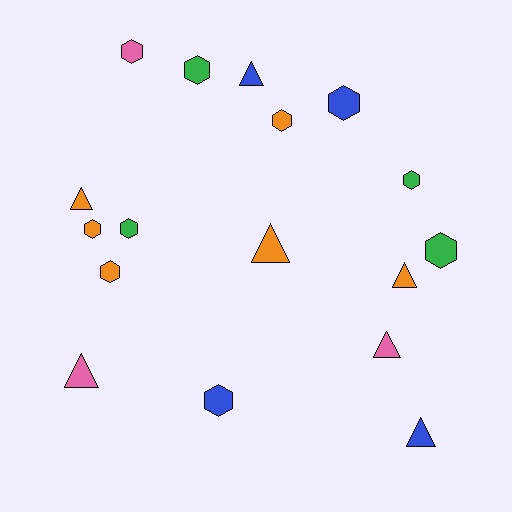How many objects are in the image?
There are 17 objects.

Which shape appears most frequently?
Hexagon, with 10 objects.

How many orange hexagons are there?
There are 3 orange hexagons.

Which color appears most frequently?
Orange, with 6 objects.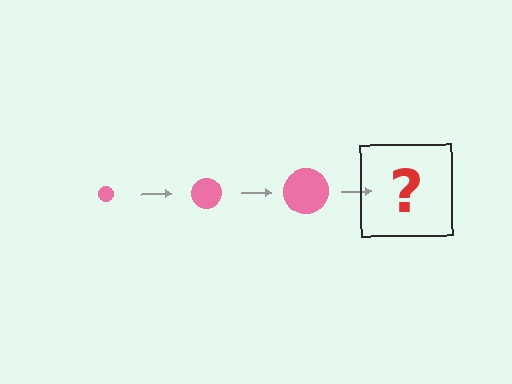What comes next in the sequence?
The next element should be a pink circle, larger than the previous one.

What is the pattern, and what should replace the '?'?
The pattern is that the circle gets progressively larger each step. The '?' should be a pink circle, larger than the previous one.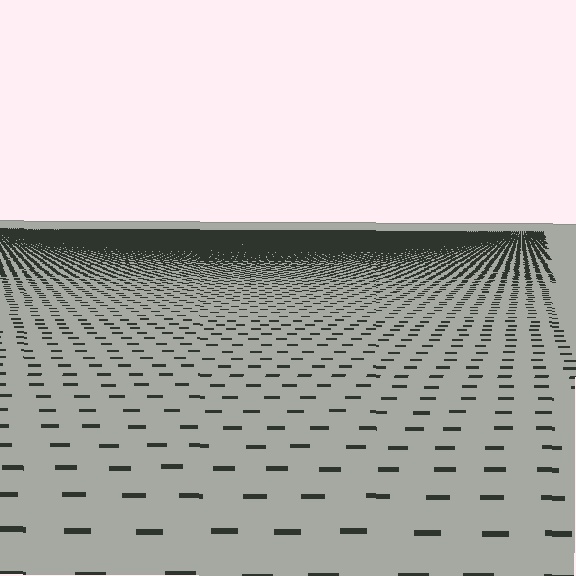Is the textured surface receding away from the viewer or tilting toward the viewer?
The surface is receding away from the viewer. Texture elements get smaller and denser toward the top.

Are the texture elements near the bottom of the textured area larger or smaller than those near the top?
Larger. Near the bottom, elements are closer to the viewer and appear at a bigger on-screen size.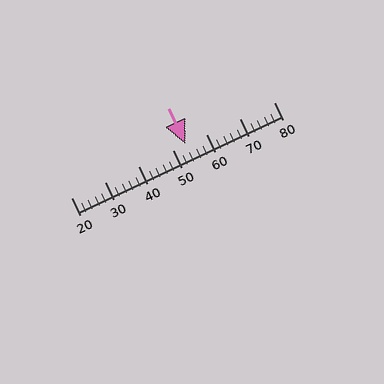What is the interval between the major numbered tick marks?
The major tick marks are spaced 10 units apart.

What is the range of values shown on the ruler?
The ruler shows values from 20 to 80.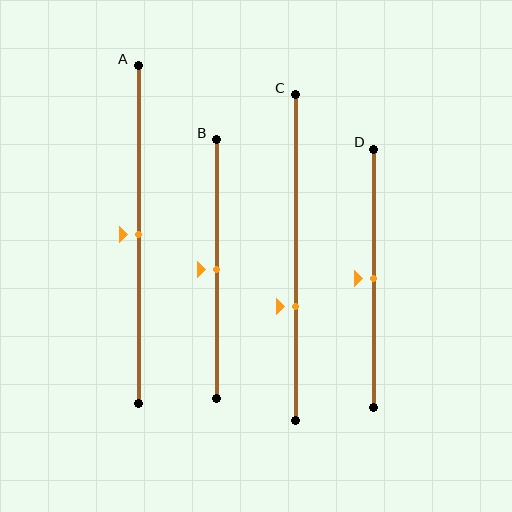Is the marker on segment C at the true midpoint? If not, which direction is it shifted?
No, the marker on segment C is shifted downward by about 15% of the segment length.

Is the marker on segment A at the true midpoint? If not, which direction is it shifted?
Yes, the marker on segment A is at the true midpoint.